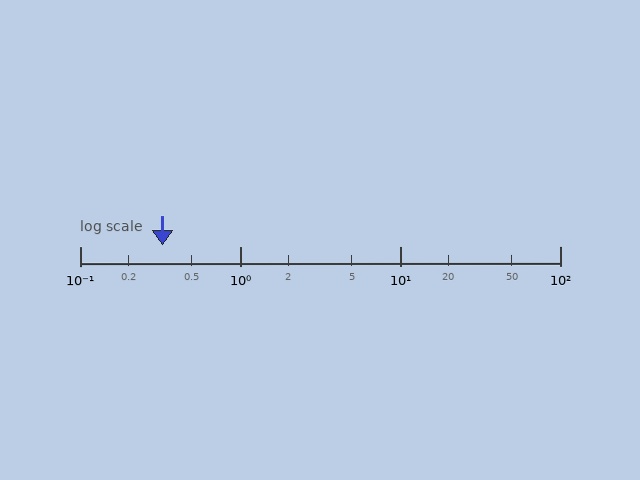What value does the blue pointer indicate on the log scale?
The pointer indicates approximately 0.33.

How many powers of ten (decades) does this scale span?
The scale spans 3 decades, from 0.1 to 100.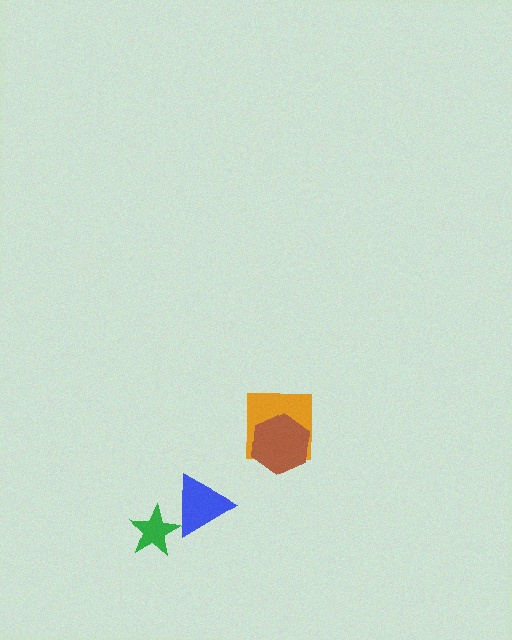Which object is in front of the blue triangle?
The green star is in front of the blue triangle.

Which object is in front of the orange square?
The brown hexagon is in front of the orange square.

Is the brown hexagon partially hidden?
No, no other shape covers it.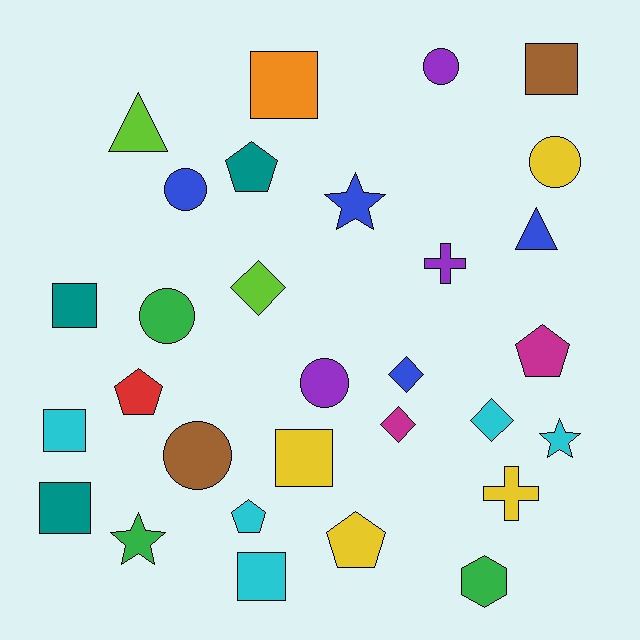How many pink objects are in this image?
There are no pink objects.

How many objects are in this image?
There are 30 objects.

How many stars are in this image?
There are 3 stars.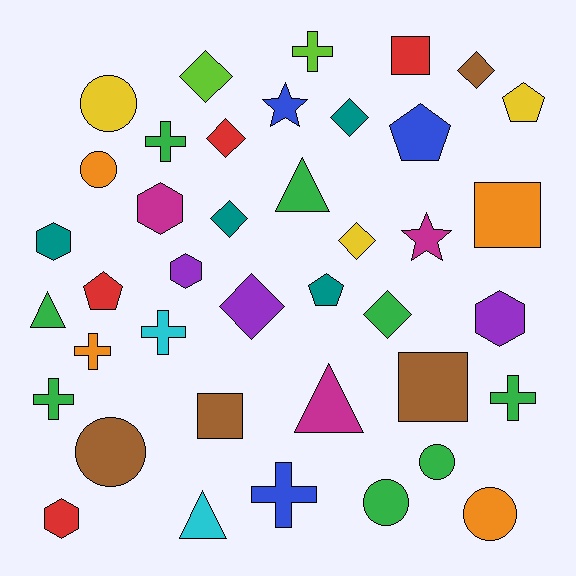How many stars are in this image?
There are 2 stars.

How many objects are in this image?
There are 40 objects.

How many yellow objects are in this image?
There are 3 yellow objects.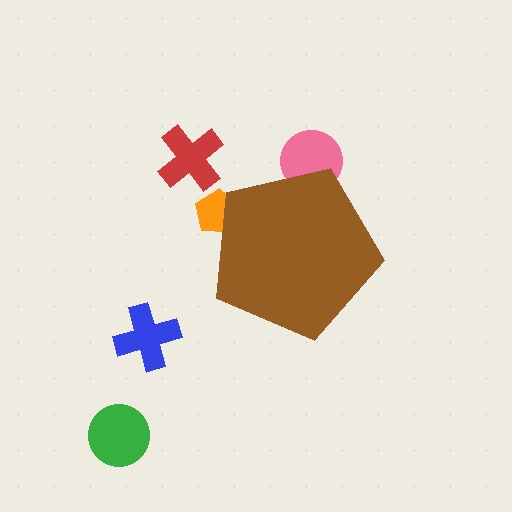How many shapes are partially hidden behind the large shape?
2 shapes are partially hidden.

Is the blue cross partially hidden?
No, the blue cross is fully visible.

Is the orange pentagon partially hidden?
Yes, the orange pentagon is partially hidden behind the brown pentagon.